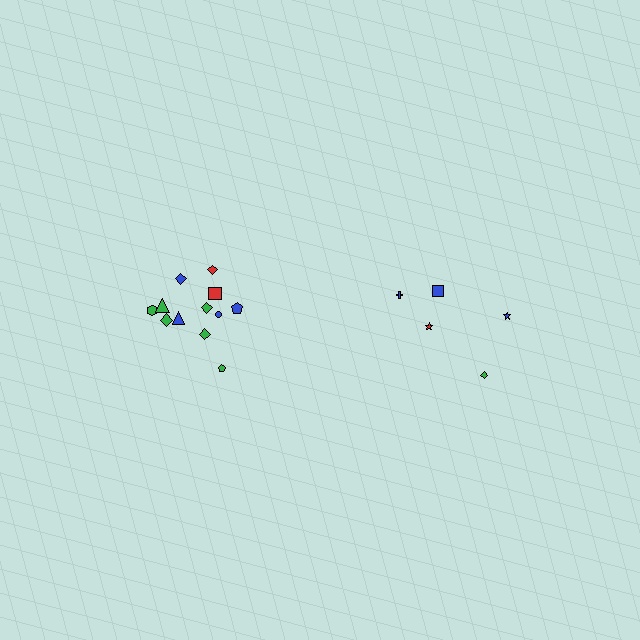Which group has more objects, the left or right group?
The left group.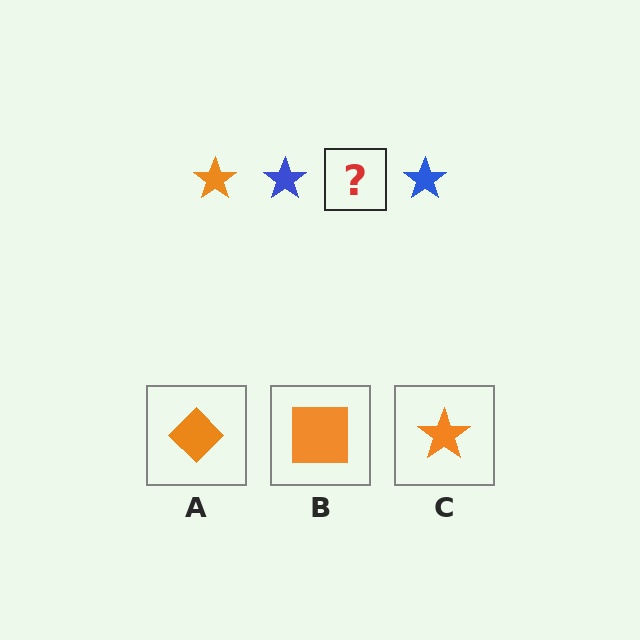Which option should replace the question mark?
Option C.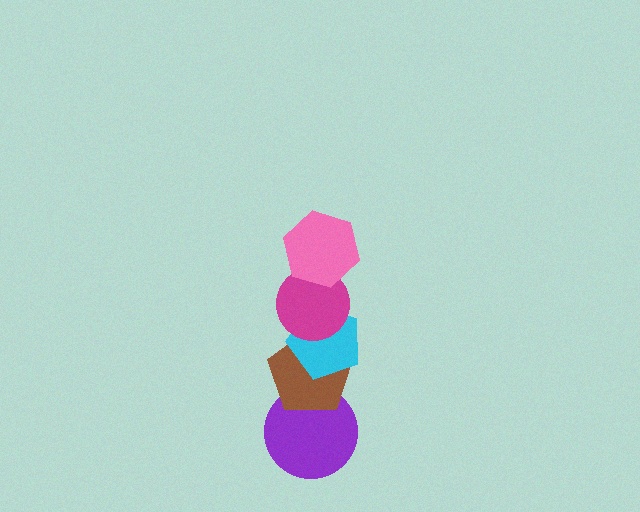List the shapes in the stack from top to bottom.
From top to bottom: the pink hexagon, the magenta circle, the cyan pentagon, the brown pentagon, the purple circle.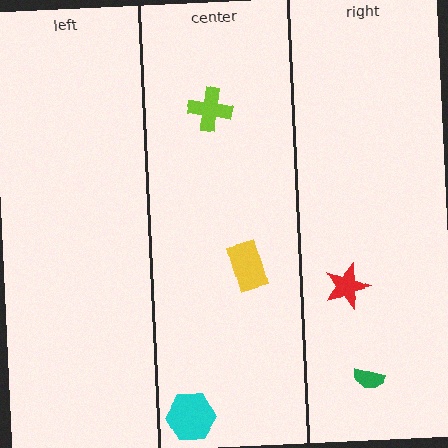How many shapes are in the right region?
2.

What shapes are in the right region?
The red star, the green semicircle.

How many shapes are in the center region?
3.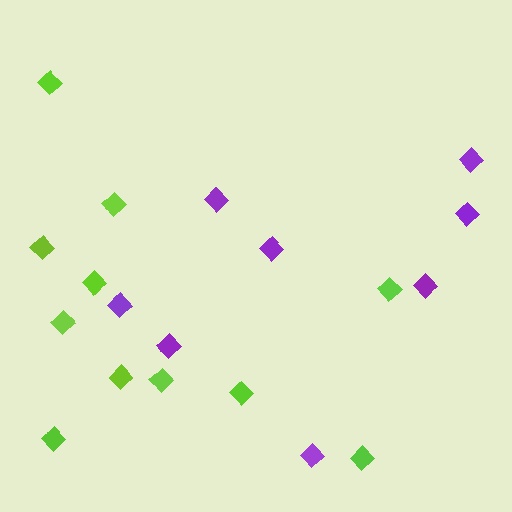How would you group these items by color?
There are 2 groups: one group of purple diamonds (8) and one group of lime diamonds (11).